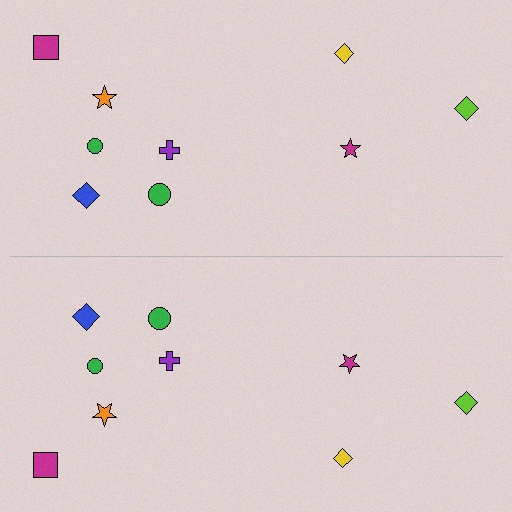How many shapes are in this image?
There are 18 shapes in this image.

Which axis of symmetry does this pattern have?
The pattern has a horizontal axis of symmetry running through the center of the image.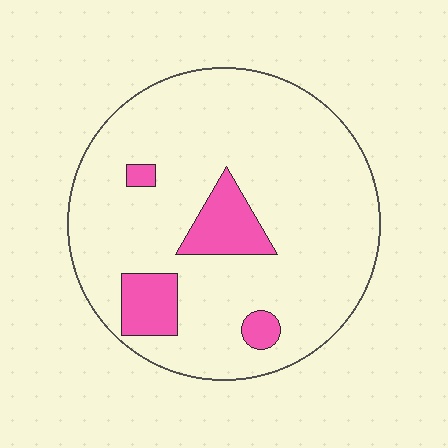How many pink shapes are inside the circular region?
4.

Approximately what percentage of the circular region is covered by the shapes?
Approximately 15%.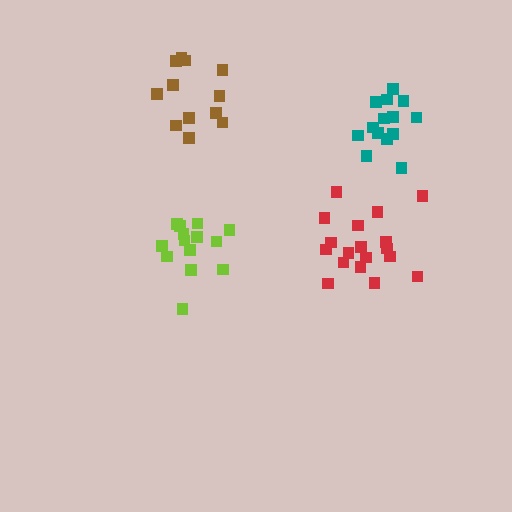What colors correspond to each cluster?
The clusters are colored: lime, brown, teal, red.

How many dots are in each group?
Group 1: 14 dots, Group 2: 12 dots, Group 3: 14 dots, Group 4: 18 dots (58 total).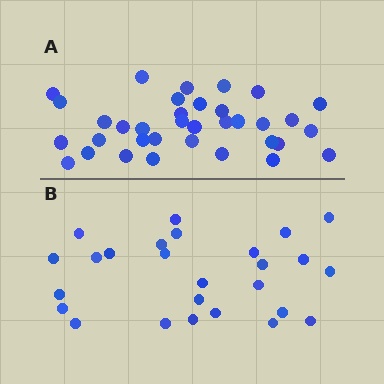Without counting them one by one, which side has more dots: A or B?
Region A (the top region) has more dots.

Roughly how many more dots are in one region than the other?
Region A has roughly 8 or so more dots than region B.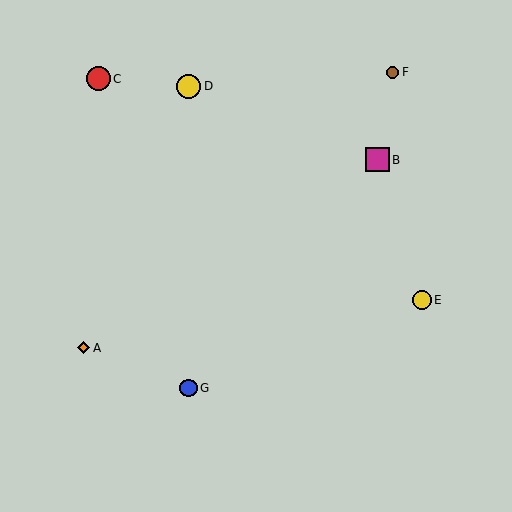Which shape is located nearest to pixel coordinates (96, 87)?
The red circle (labeled C) at (98, 79) is nearest to that location.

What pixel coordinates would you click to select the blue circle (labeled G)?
Click at (189, 388) to select the blue circle G.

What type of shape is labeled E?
Shape E is a yellow circle.